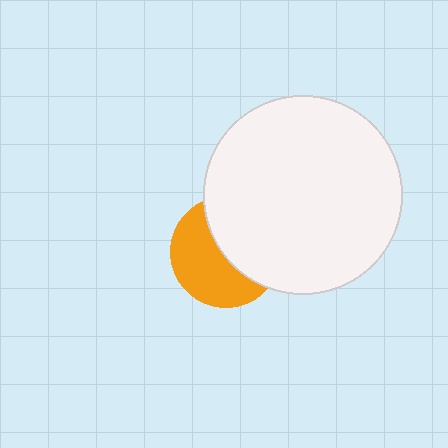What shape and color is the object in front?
The object in front is a white circle.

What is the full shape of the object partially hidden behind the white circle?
The partially hidden object is an orange circle.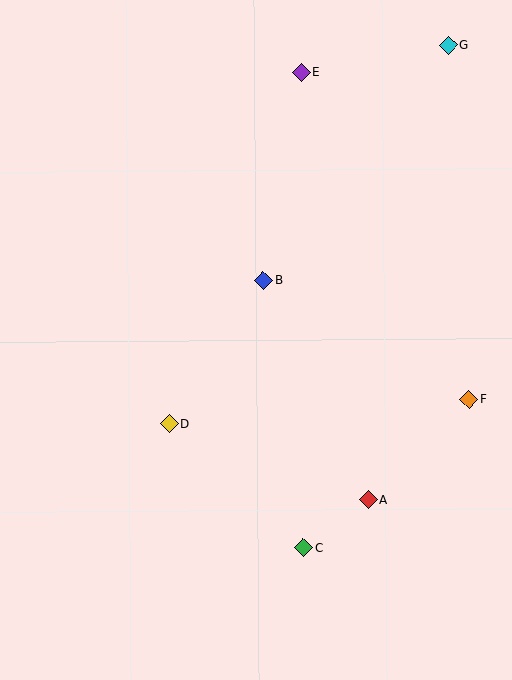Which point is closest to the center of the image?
Point B at (264, 280) is closest to the center.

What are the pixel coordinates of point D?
Point D is at (169, 423).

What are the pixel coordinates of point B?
Point B is at (264, 280).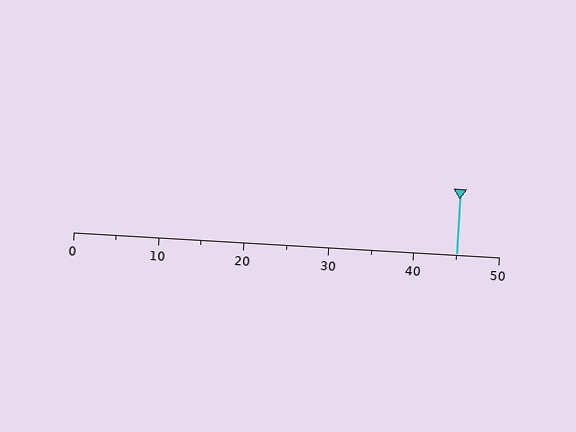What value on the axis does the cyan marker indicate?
The marker indicates approximately 45.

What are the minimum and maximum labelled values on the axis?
The axis runs from 0 to 50.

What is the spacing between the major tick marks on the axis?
The major ticks are spaced 10 apart.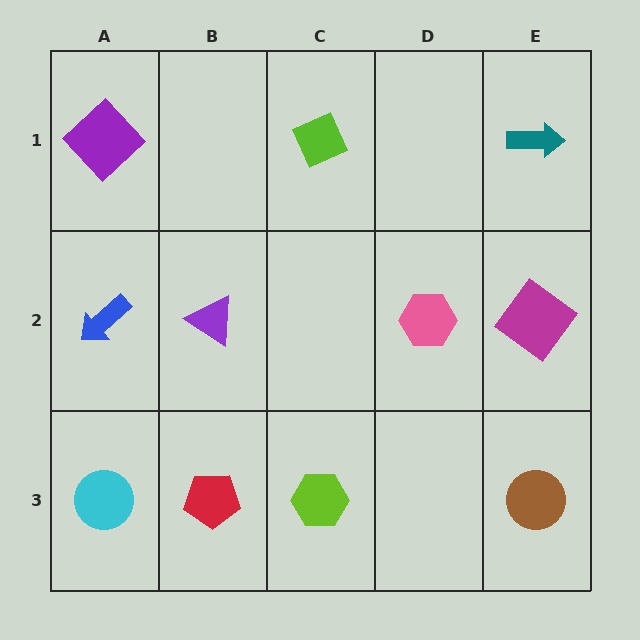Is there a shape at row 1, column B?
No, that cell is empty.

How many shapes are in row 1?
3 shapes.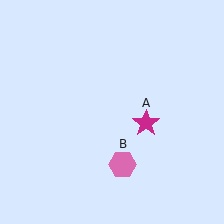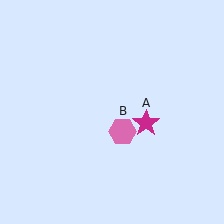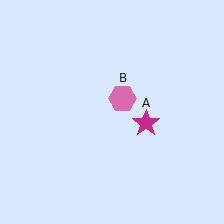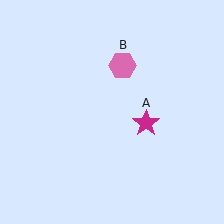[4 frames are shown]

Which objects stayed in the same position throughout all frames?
Magenta star (object A) remained stationary.